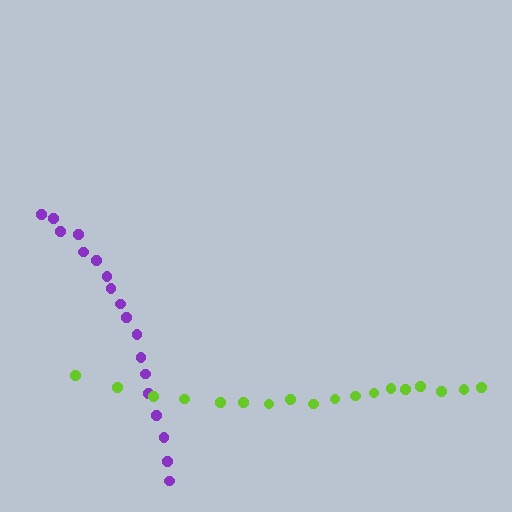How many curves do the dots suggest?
There are 2 distinct paths.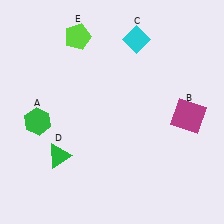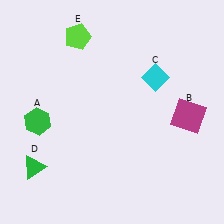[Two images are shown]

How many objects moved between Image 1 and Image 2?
2 objects moved between the two images.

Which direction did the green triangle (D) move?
The green triangle (D) moved left.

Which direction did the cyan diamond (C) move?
The cyan diamond (C) moved down.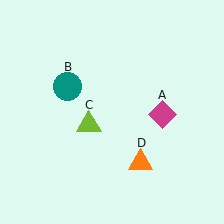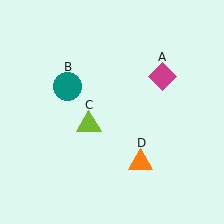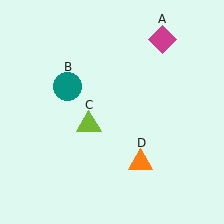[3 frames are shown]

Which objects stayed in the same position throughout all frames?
Teal circle (object B) and lime triangle (object C) and orange triangle (object D) remained stationary.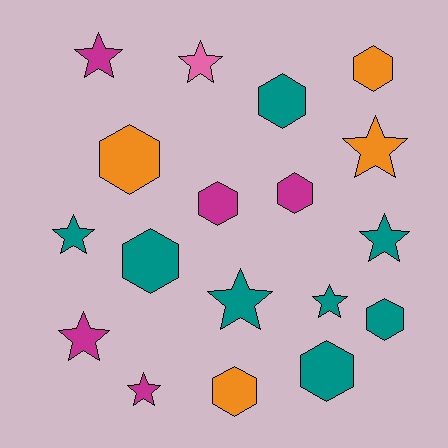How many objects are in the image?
There are 18 objects.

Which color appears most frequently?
Teal, with 8 objects.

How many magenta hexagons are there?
There are 2 magenta hexagons.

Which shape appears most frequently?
Star, with 9 objects.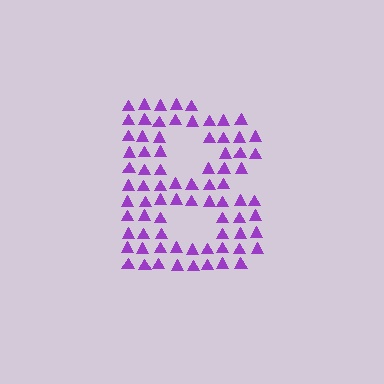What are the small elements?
The small elements are triangles.